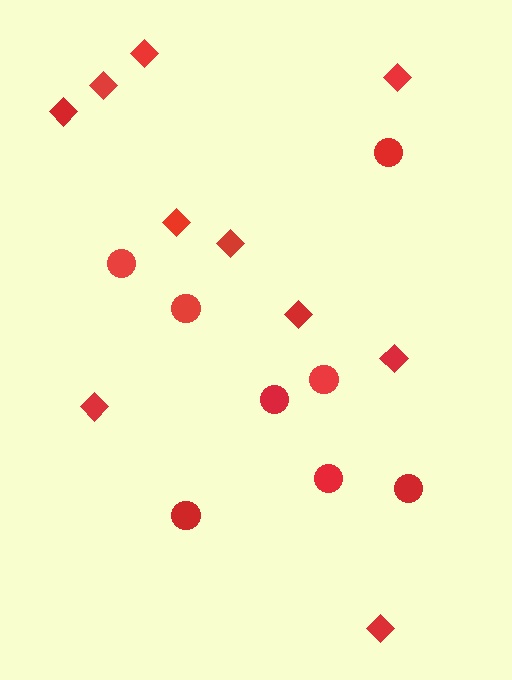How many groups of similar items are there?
There are 2 groups: one group of circles (8) and one group of diamonds (10).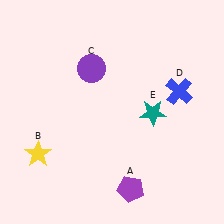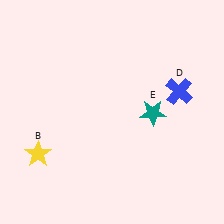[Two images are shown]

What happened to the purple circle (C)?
The purple circle (C) was removed in Image 2. It was in the top-left area of Image 1.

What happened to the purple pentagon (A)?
The purple pentagon (A) was removed in Image 2. It was in the bottom-right area of Image 1.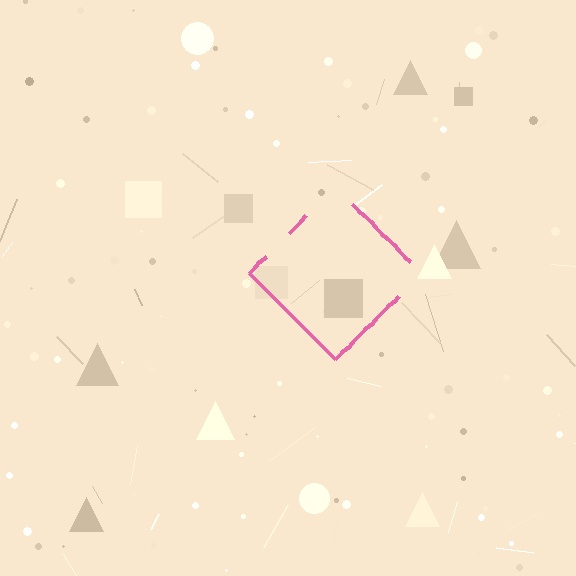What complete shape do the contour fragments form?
The contour fragments form a diamond.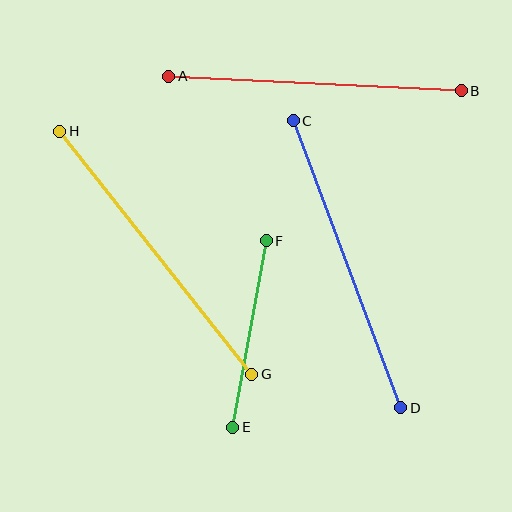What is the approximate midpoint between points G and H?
The midpoint is at approximately (156, 253) pixels.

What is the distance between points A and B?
The distance is approximately 292 pixels.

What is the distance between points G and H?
The distance is approximately 310 pixels.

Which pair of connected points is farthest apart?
Points G and H are farthest apart.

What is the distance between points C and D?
The distance is approximately 307 pixels.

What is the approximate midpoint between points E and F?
The midpoint is at approximately (249, 334) pixels.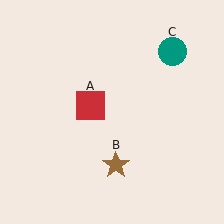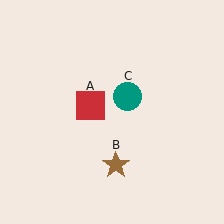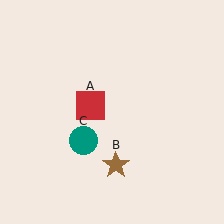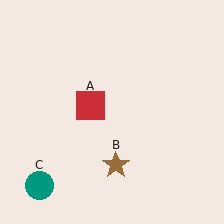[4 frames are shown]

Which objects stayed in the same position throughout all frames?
Red square (object A) and brown star (object B) remained stationary.